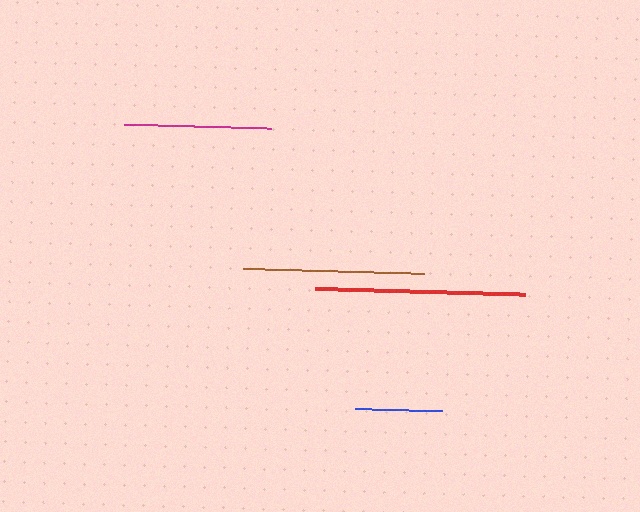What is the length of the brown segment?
The brown segment is approximately 181 pixels long.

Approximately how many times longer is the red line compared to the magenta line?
The red line is approximately 1.4 times the length of the magenta line.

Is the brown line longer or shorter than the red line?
The red line is longer than the brown line.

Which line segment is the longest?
The red line is the longest at approximately 210 pixels.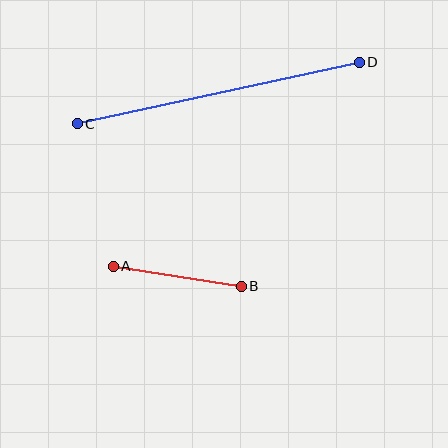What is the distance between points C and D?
The distance is approximately 289 pixels.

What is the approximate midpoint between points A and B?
The midpoint is at approximately (177, 276) pixels.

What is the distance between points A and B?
The distance is approximately 129 pixels.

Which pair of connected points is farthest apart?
Points C and D are farthest apart.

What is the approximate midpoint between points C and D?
The midpoint is at approximately (218, 93) pixels.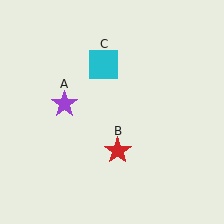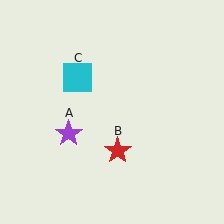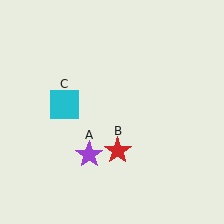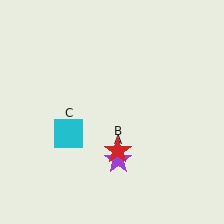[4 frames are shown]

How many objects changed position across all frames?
2 objects changed position: purple star (object A), cyan square (object C).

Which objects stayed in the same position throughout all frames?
Red star (object B) remained stationary.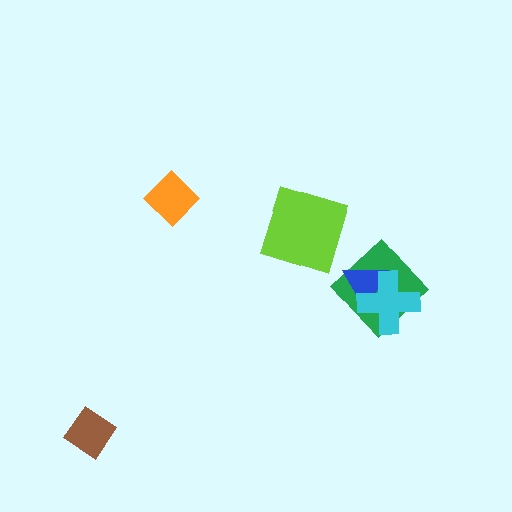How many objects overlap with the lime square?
0 objects overlap with the lime square.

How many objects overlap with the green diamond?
2 objects overlap with the green diamond.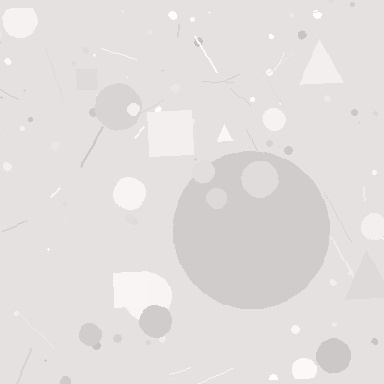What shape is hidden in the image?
A circle is hidden in the image.